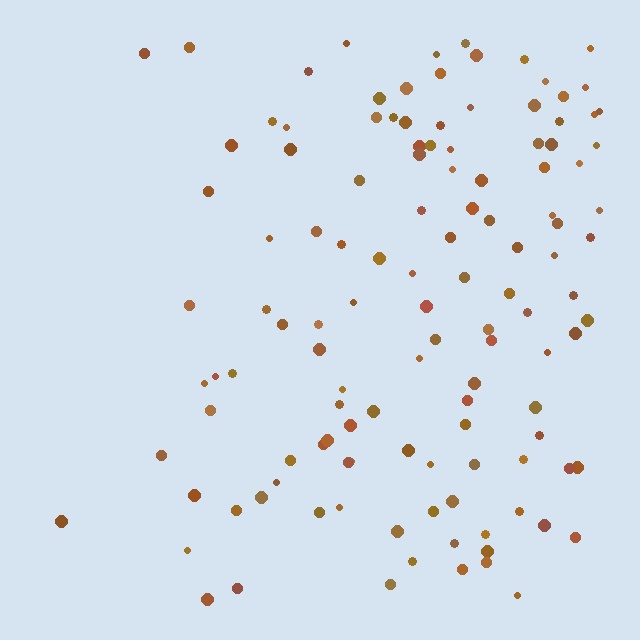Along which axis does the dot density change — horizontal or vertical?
Horizontal.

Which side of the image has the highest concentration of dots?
The right.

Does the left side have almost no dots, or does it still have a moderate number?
Still a moderate number, just noticeably fewer than the right.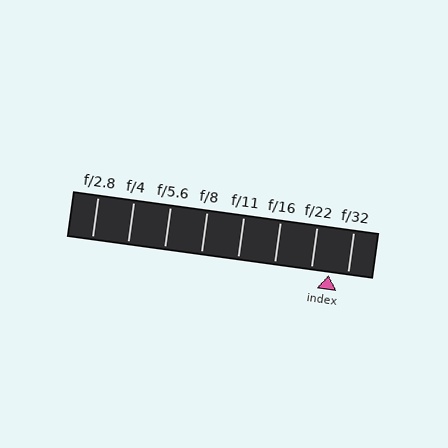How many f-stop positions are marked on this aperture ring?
There are 8 f-stop positions marked.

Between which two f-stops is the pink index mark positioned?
The index mark is between f/22 and f/32.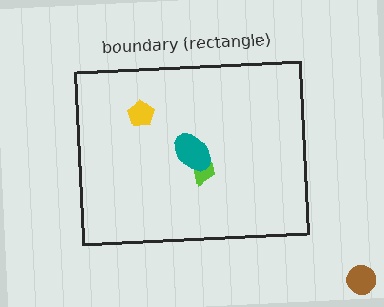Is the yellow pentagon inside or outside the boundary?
Inside.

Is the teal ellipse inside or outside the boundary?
Inside.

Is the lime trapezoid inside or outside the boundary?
Inside.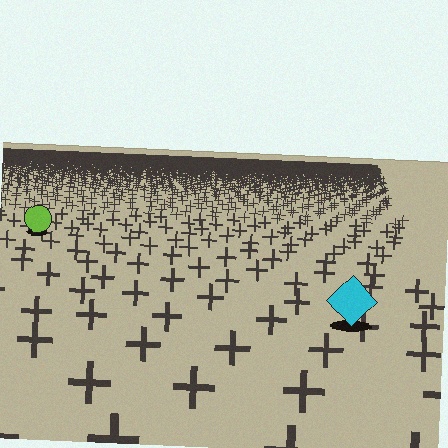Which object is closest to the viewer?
The cyan diamond is closest. The texture marks near it are larger and more spread out.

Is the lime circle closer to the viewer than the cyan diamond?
No. The cyan diamond is closer — you can tell from the texture gradient: the ground texture is coarser near it.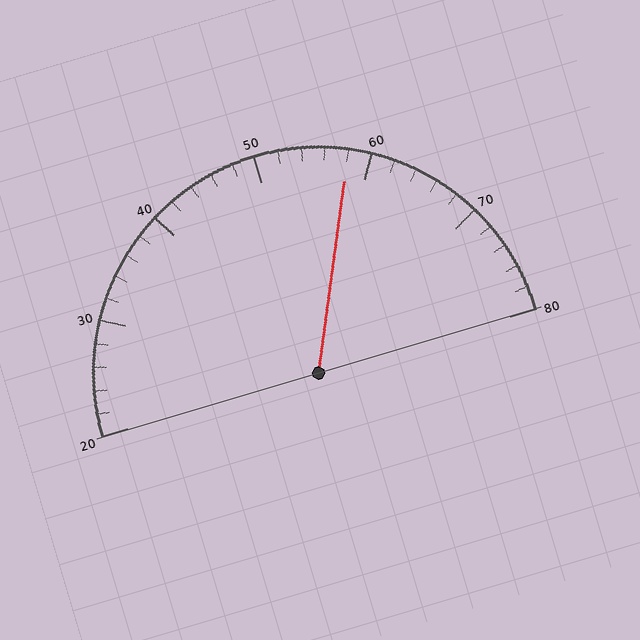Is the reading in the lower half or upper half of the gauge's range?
The reading is in the upper half of the range (20 to 80).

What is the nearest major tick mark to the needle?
The nearest major tick mark is 60.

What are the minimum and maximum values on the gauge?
The gauge ranges from 20 to 80.